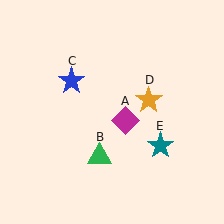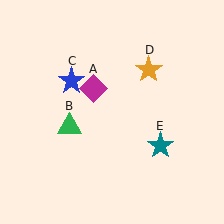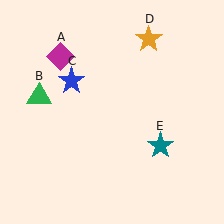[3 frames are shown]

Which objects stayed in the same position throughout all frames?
Blue star (object C) and teal star (object E) remained stationary.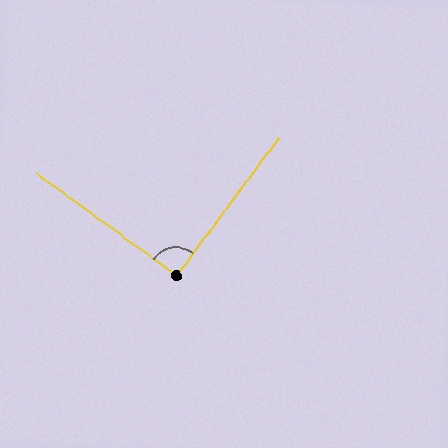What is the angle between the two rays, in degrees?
Approximately 91 degrees.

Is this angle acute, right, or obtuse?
It is approximately a right angle.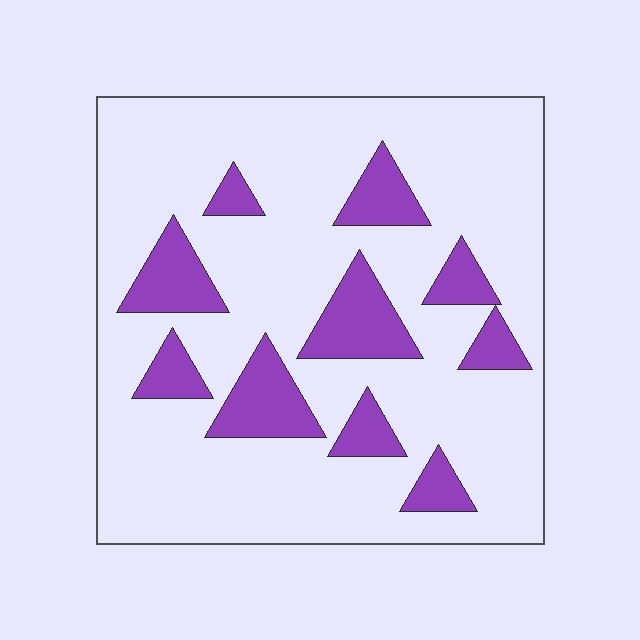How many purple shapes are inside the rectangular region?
10.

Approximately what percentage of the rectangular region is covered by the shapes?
Approximately 20%.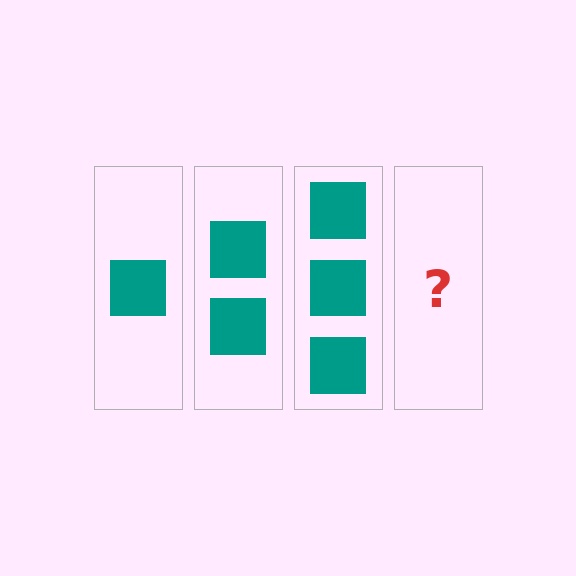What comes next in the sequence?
The next element should be 4 squares.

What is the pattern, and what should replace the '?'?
The pattern is that each step adds one more square. The '?' should be 4 squares.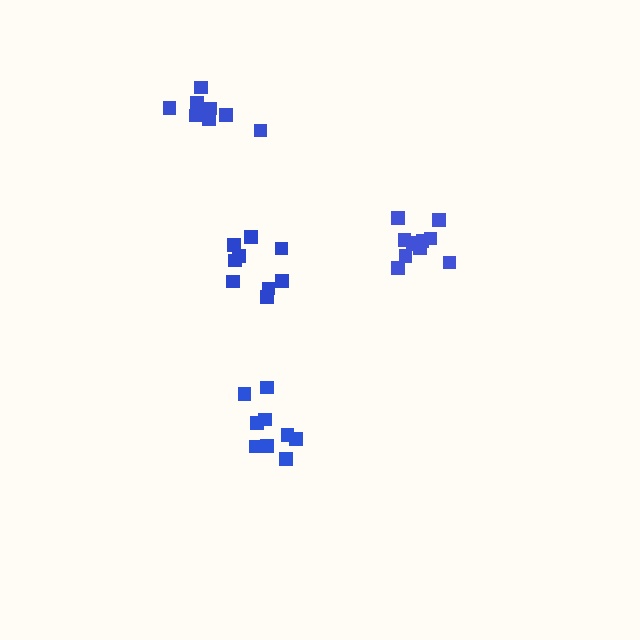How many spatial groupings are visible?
There are 4 spatial groupings.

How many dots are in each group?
Group 1: 9 dots, Group 2: 11 dots, Group 3: 9 dots, Group 4: 9 dots (38 total).